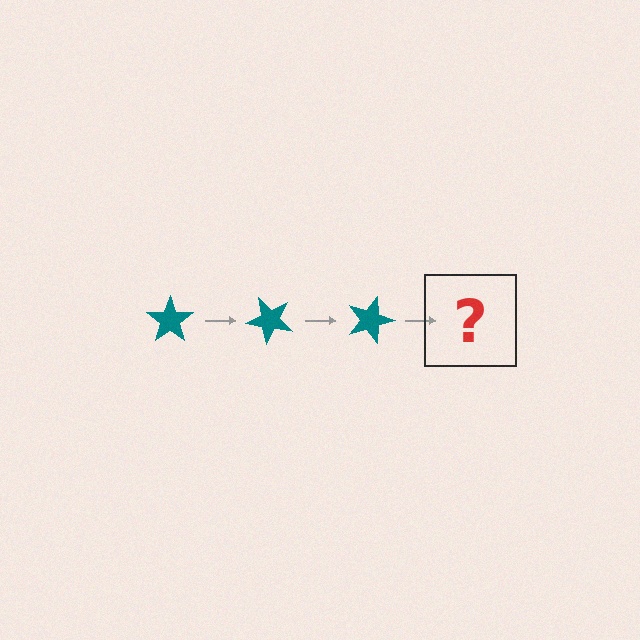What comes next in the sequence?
The next element should be a teal star rotated 135 degrees.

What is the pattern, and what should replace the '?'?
The pattern is that the star rotates 45 degrees each step. The '?' should be a teal star rotated 135 degrees.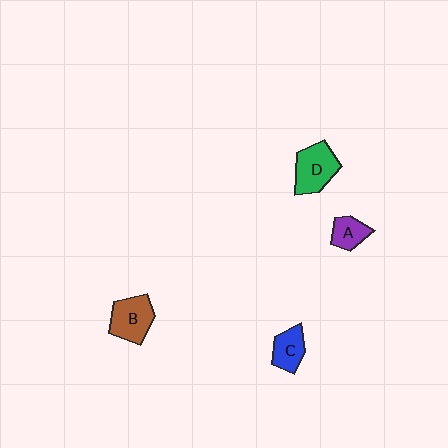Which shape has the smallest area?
Shape A (purple).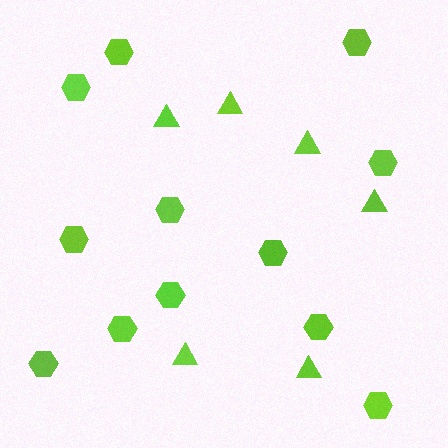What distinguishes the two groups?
There are 2 groups: one group of triangles (6) and one group of hexagons (12).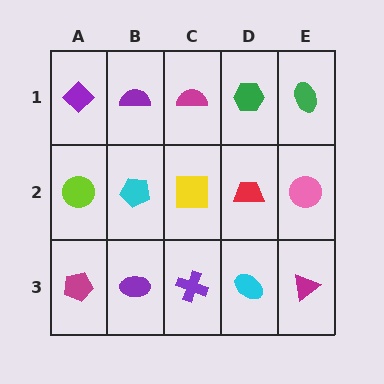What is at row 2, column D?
A red trapezoid.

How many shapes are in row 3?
5 shapes.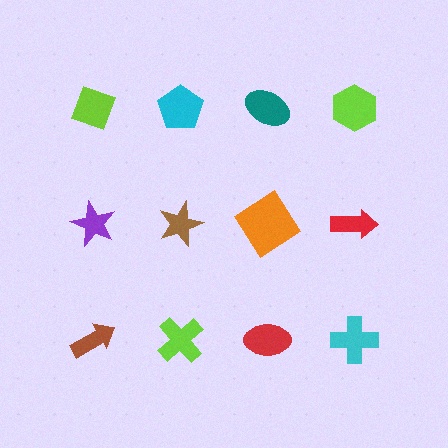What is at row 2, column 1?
A purple star.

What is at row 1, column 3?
A teal ellipse.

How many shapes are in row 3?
4 shapes.